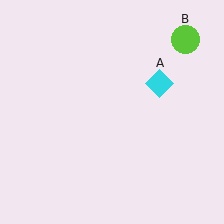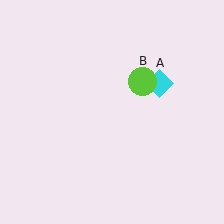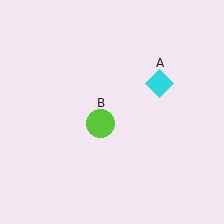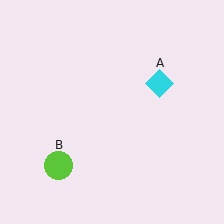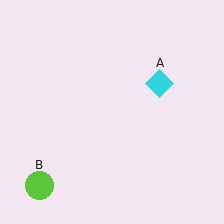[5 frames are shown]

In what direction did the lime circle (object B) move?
The lime circle (object B) moved down and to the left.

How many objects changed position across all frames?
1 object changed position: lime circle (object B).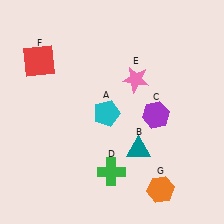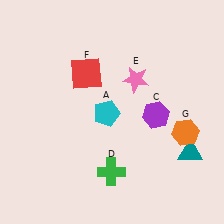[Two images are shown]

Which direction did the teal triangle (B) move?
The teal triangle (B) moved right.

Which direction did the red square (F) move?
The red square (F) moved right.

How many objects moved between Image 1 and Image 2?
3 objects moved between the two images.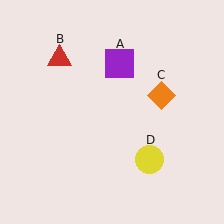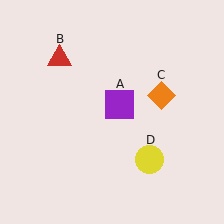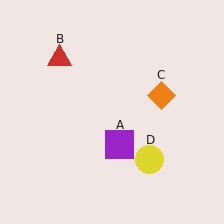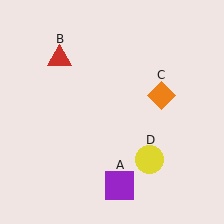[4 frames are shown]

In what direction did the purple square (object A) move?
The purple square (object A) moved down.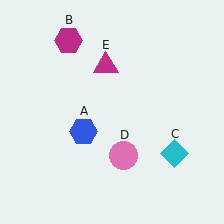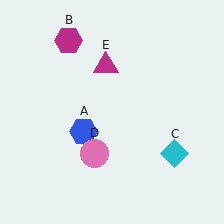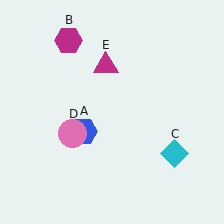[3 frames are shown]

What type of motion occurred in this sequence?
The pink circle (object D) rotated clockwise around the center of the scene.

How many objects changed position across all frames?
1 object changed position: pink circle (object D).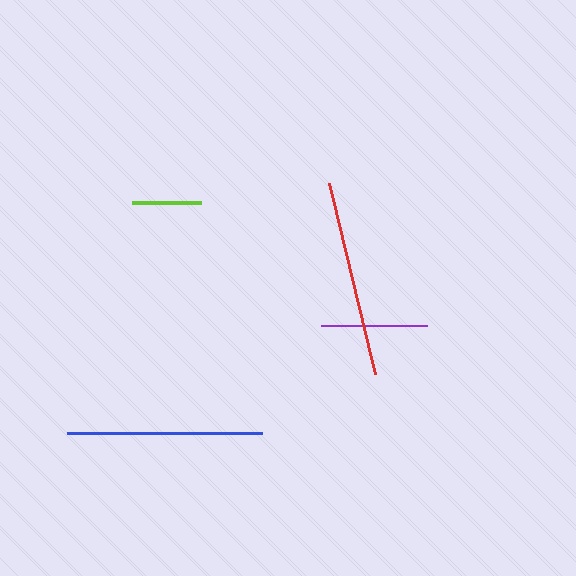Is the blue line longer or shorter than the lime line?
The blue line is longer than the lime line.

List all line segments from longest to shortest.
From longest to shortest: red, blue, purple, lime.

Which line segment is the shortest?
The lime line is the shortest at approximately 69 pixels.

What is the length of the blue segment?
The blue segment is approximately 195 pixels long.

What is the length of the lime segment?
The lime segment is approximately 69 pixels long.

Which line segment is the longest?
The red line is the longest at approximately 196 pixels.